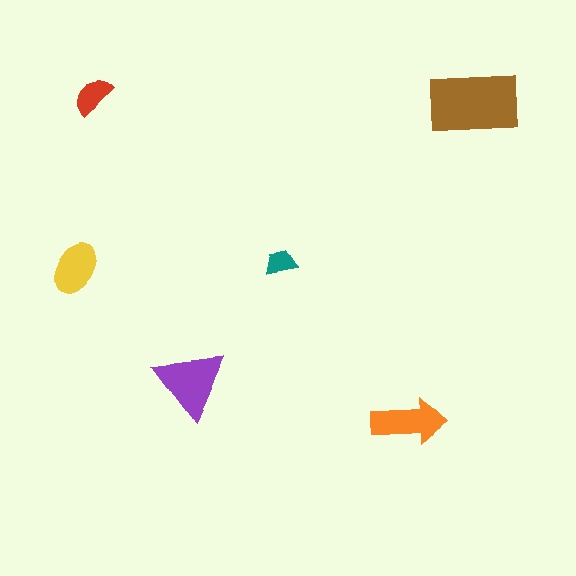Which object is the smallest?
The teal trapezoid.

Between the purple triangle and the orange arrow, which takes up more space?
The purple triangle.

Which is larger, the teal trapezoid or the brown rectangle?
The brown rectangle.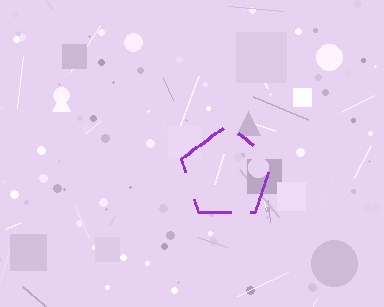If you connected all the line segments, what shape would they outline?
They would outline a pentagon.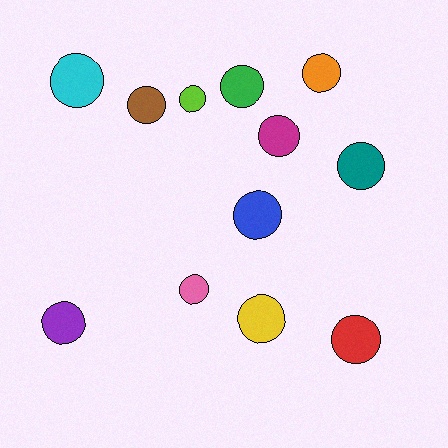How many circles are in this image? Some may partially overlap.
There are 12 circles.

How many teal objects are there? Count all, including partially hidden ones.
There is 1 teal object.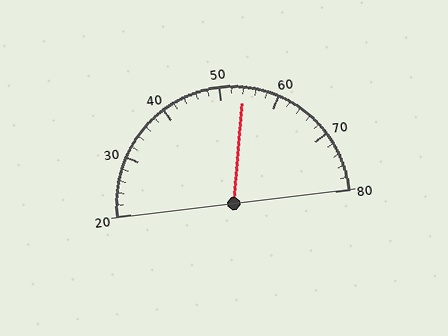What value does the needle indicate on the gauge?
The needle indicates approximately 54.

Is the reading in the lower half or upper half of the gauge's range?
The reading is in the upper half of the range (20 to 80).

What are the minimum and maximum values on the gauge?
The gauge ranges from 20 to 80.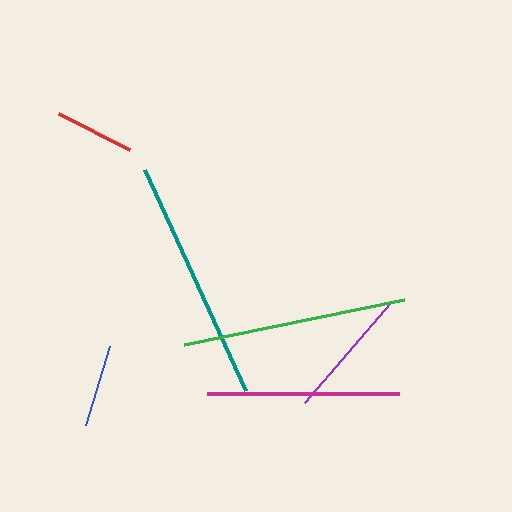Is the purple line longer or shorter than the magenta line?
The magenta line is longer than the purple line.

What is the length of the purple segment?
The purple segment is approximately 132 pixels long.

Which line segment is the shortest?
The red line is the shortest at approximately 80 pixels.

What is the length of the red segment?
The red segment is approximately 80 pixels long.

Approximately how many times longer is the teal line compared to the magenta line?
The teal line is approximately 1.3 times the length of the magenta line.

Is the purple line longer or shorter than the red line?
The purple line is longer than the red line.